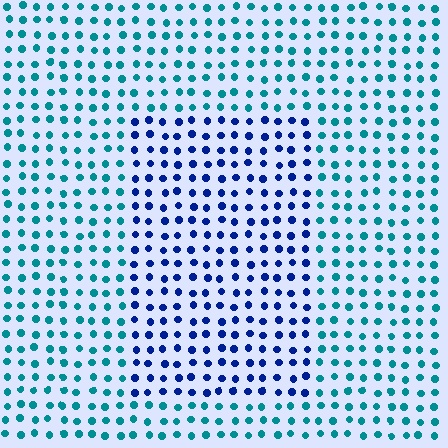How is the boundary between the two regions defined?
The boundary is defined purely by a slight shift in hue (about 46 degrees). Spacing, size, and orientation are identical on both sides.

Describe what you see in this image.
The image is filled with small teal elements in a uniform arrangement. A rectangle-shaped region is visible where the elements are tinted to a slightly different hue, forming a subtle color boundary.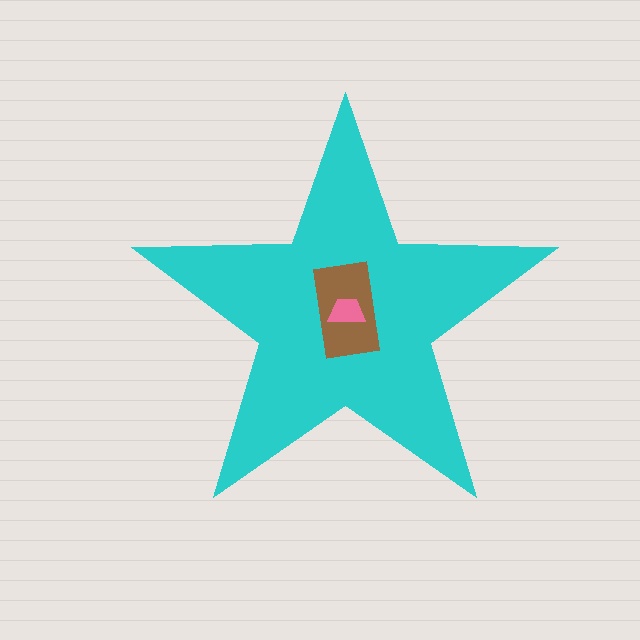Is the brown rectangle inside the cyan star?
Yes.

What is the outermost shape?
The cyan star.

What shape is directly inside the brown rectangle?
The pink trapezoid.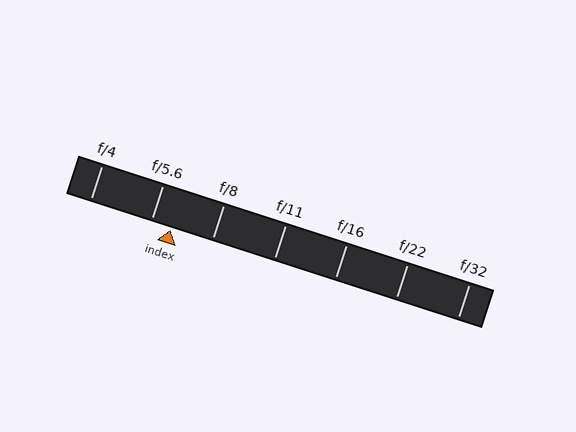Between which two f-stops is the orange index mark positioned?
The index mark is between f/5.6 and f/8.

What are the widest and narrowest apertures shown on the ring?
The widest aperture shown is f/4 and the narrowest is f/32.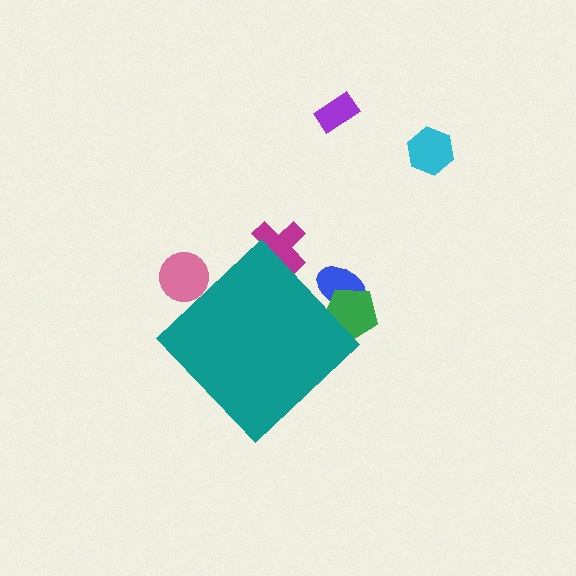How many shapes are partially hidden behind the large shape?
4 shapes are partially hidden.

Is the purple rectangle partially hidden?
No, the purple rectangle is fully visible.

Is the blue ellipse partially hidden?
Yes, the blue ellipse is partially hidden behind the teal diamond.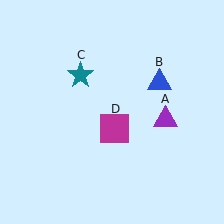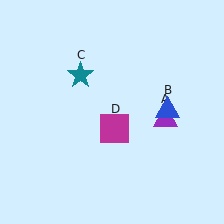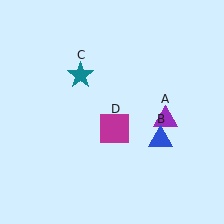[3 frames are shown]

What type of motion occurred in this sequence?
The blue triangle (object B) rotated clockwise around the center of the scene.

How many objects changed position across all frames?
1 object changed position: blue triangle (object B).